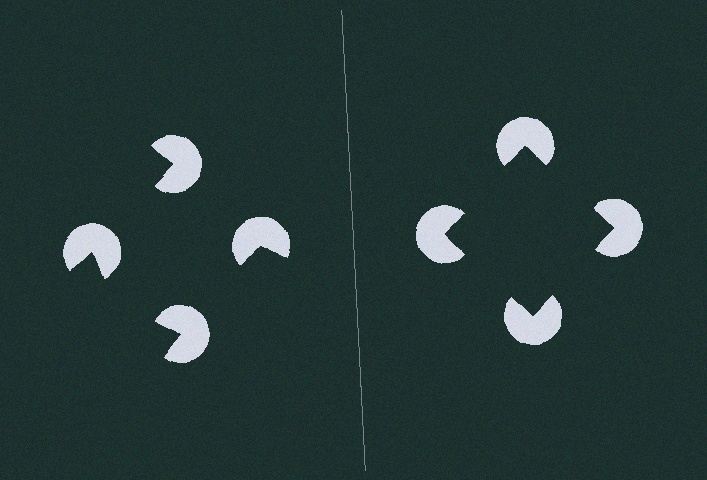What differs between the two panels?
The pac-man discs are positioned identically on both sides; only the wedge orientations differ. On the right they align to a square; on the left they are misaligned.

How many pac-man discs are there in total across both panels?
8 — 4 on each side.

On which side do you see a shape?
An illusory square appears on the right side. On the left side the wedge cuts are rotated, so no coherent shape forms.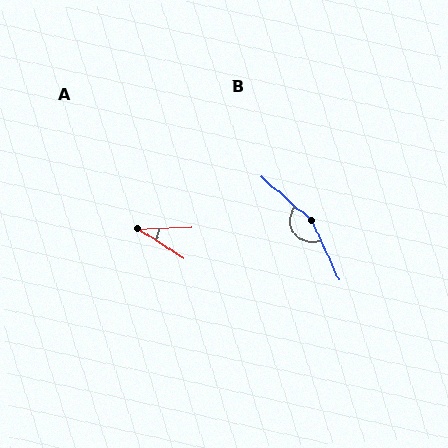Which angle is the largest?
B, at approximately 156 degrees.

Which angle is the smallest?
A, at approximately 34 degrees.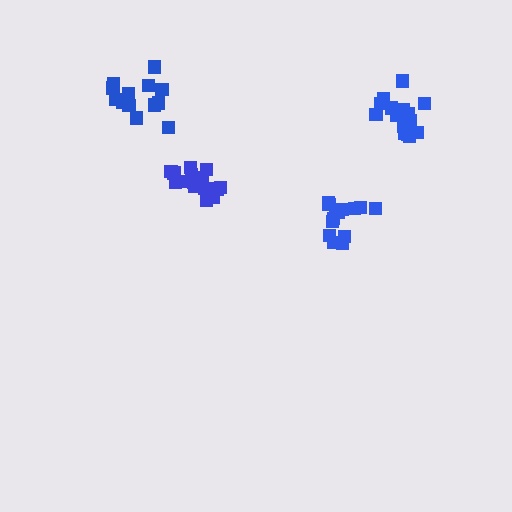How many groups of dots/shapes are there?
There are 4 groups.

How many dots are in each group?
Group 1: 16 dots, Group 2: 14 dots, Group 3: 13 dots, Group 4: 16 dots (59 total).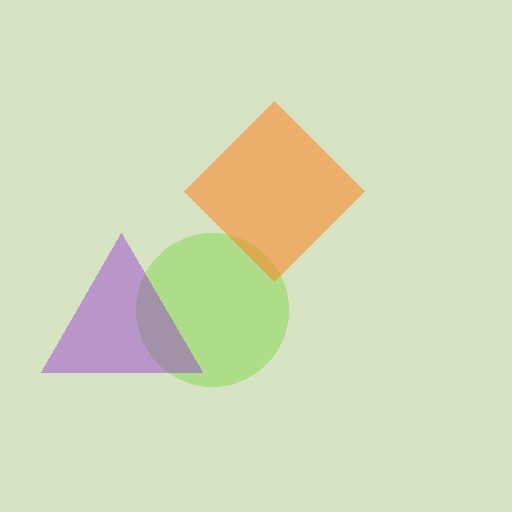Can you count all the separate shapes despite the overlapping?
Yes, there are 3 separate shapes.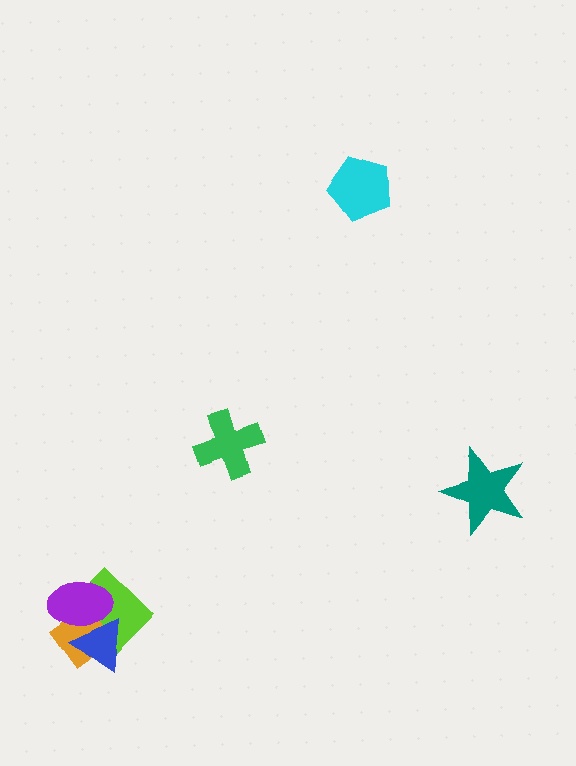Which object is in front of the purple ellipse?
The blue triangle is in front of the purple ellipse.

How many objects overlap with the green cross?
0 objects overlap with the green cross.